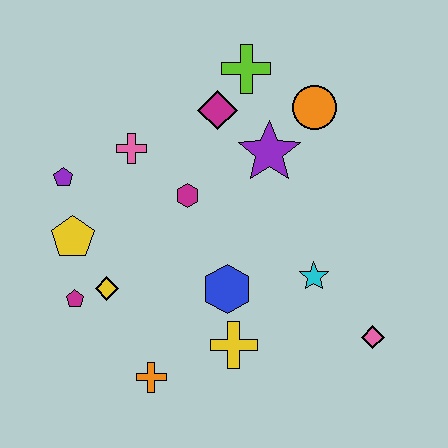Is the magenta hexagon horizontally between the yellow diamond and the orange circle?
Yes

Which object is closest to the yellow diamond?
The magenta pentagon is closest to the yellow diamond.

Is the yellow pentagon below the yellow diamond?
No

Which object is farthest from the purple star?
The orange cross is farthest from the purple star.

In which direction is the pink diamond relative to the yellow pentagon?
The pink diamond is to the right of the yellow pentagon.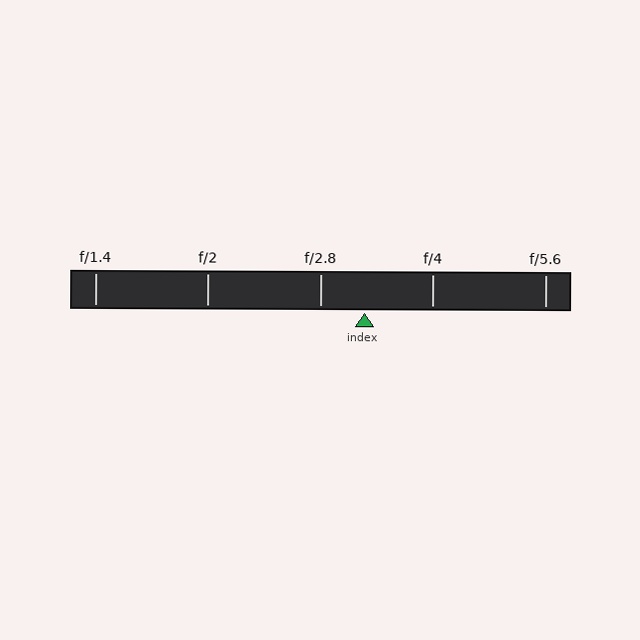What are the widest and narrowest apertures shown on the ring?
The widest aperture shown is f/1.4 and the narrowest is f/5.6.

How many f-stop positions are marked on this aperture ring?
There are 5 f-stop positions marked.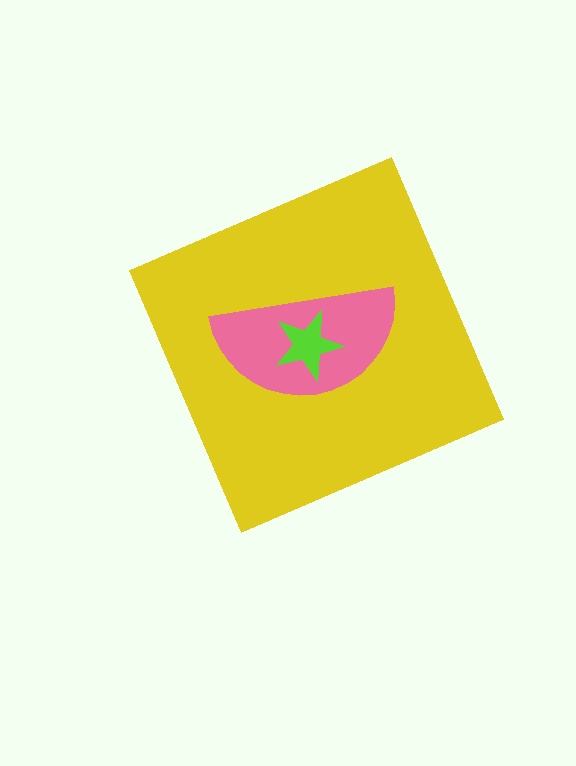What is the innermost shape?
The lime star.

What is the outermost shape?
The yellow diamond.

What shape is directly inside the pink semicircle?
The lime star.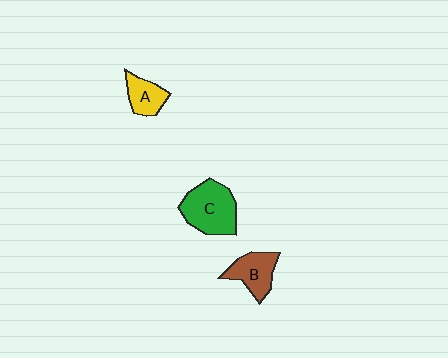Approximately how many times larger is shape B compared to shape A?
Approximately 1.3 times.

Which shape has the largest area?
Shape C (green).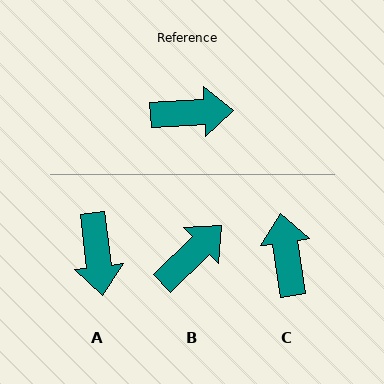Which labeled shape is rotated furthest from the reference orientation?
C, about 95 degrees away.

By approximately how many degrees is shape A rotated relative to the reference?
Approximately 86 degrees clockwise.